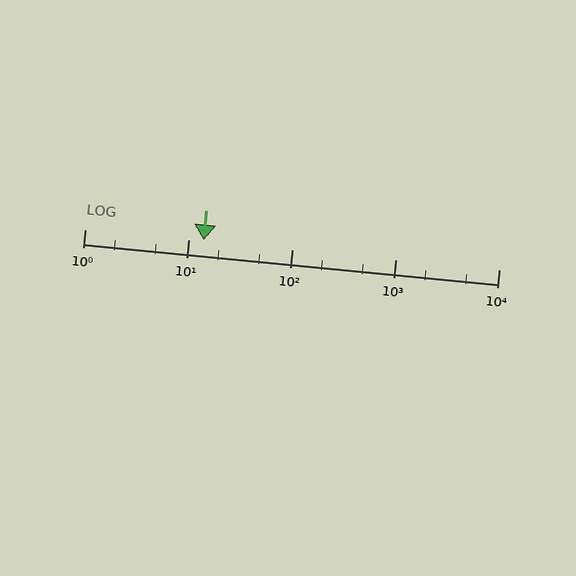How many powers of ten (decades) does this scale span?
The scale spans 4 decades, from 1 to 10000.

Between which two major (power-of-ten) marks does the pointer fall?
The pointer is between 10 and 100.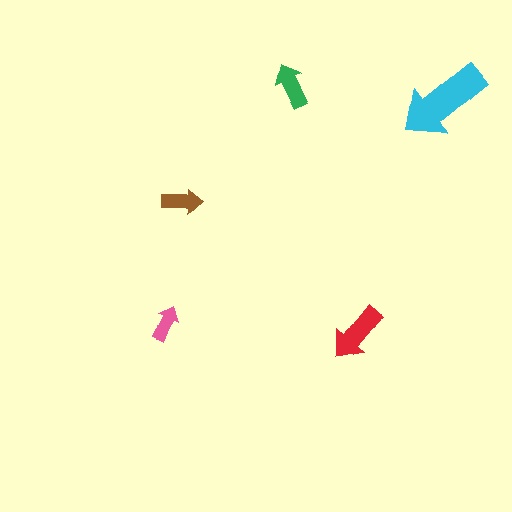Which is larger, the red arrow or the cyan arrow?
The cyan one.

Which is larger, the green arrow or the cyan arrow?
The cyan one.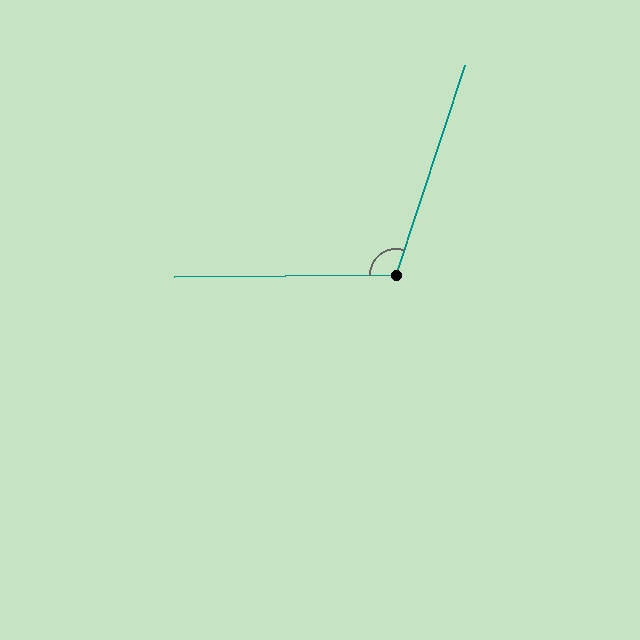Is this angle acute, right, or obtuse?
It is obtuse.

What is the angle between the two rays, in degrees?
Approximately 109 degrees.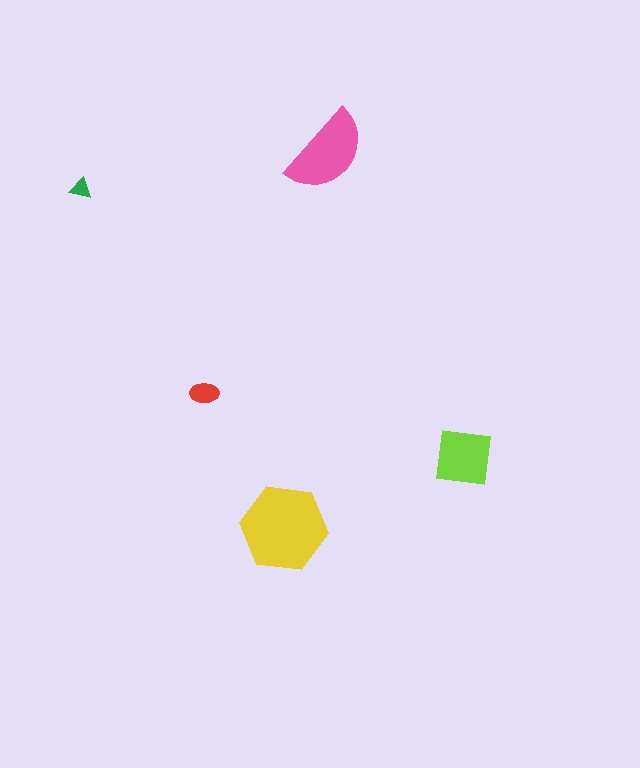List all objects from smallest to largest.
The green triangle, the red ellipse, the lime square, the pink semicircle, the yellow hexagon.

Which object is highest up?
The pink semicircle is topmost.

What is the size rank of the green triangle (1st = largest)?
5th.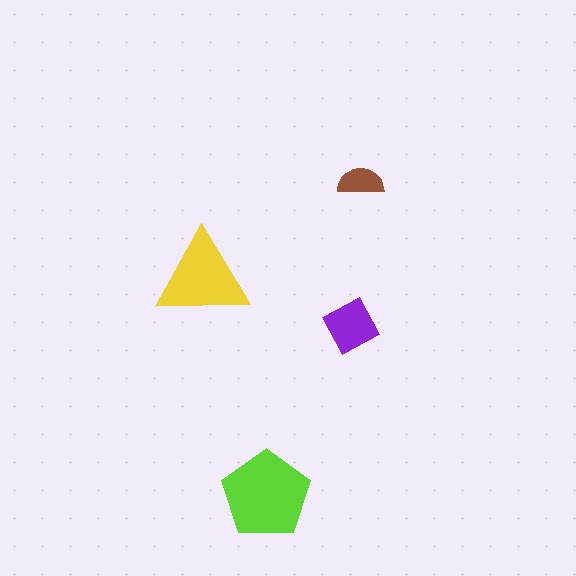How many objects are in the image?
There are 4 objects in the image.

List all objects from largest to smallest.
The lime pentagon, the yellow triangle, the purple square, the brown semicircle.